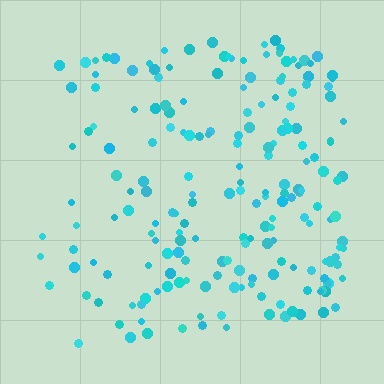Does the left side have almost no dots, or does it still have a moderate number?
Still a moderate number, just noticeably fewer than the right.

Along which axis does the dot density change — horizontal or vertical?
Horizontal.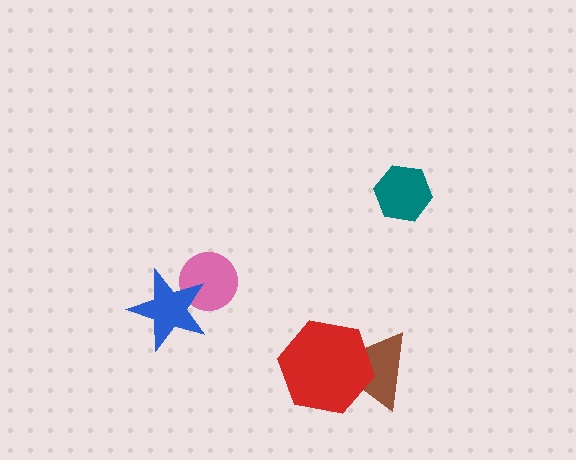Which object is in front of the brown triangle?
The red hexagon is in front of the brown triangle.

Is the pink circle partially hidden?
Yes, it is partially covered by another shape.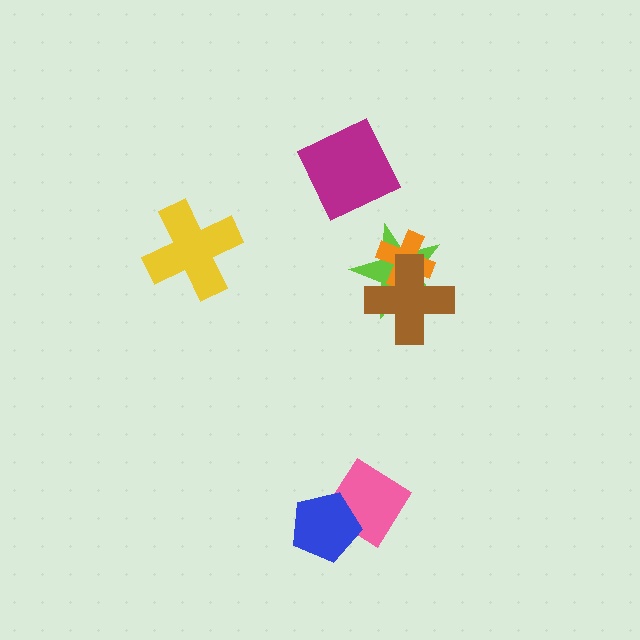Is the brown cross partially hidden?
No, no other shape covers it.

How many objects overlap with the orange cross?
2 objects overlap with the orange cross.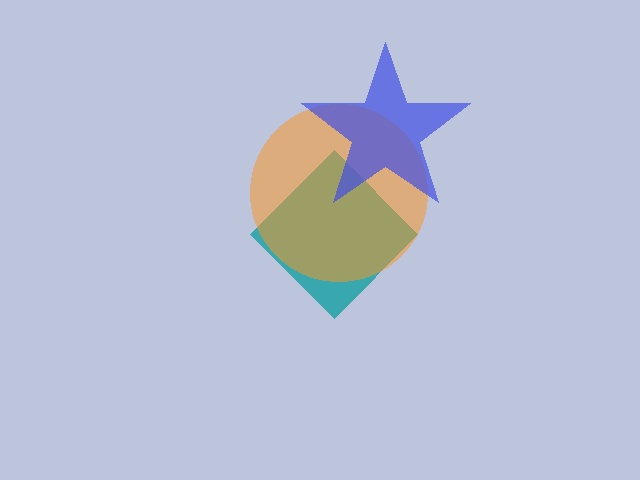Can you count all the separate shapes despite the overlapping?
Yes, there are 3 separate shapes.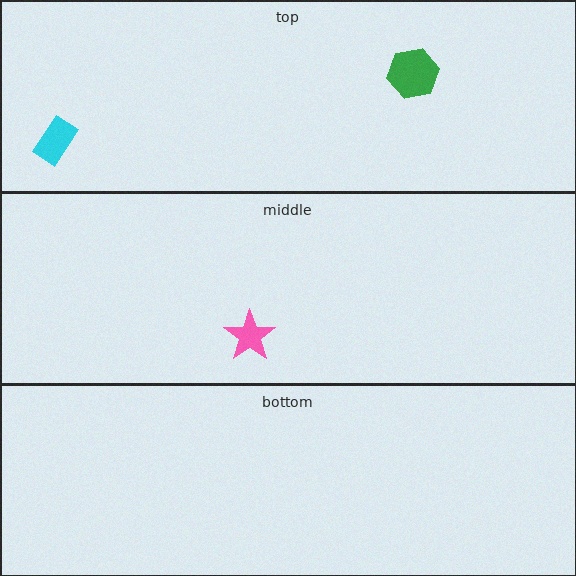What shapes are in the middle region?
The pink star.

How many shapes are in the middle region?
1.